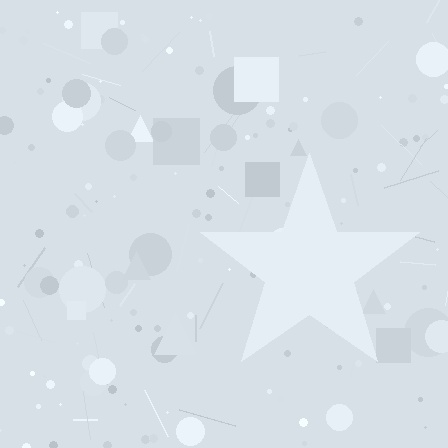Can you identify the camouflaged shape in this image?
The camouflaged shape is a star.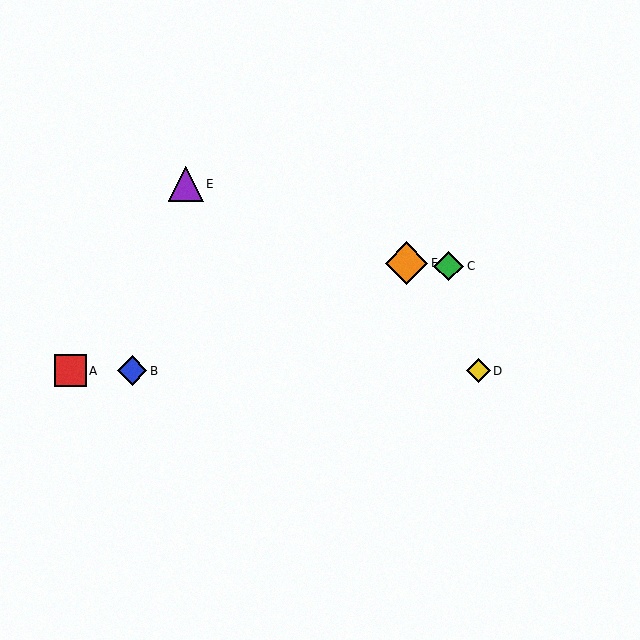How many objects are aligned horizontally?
3 objects (A, B, D) are aligned horizontally.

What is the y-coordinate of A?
Object A is at y≈371.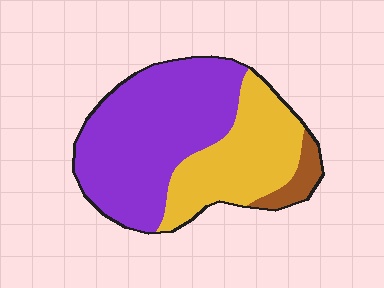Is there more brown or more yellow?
Yellow.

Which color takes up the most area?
Purple, at roughly 60%.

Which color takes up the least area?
Brown, at roughly 5%.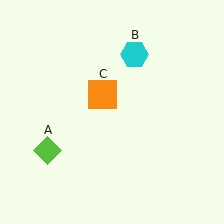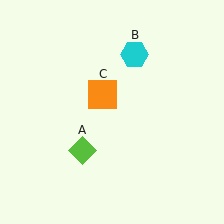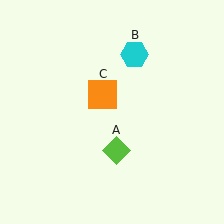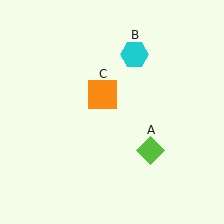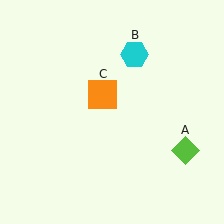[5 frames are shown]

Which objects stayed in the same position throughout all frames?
Cyan hexagon (object B) and orange square (object C) remained stationary.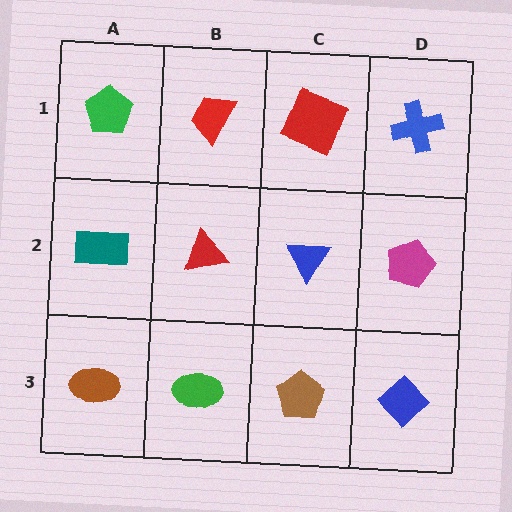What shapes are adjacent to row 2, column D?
A blue cross (row 1, column D), a blue diamond (row 3, column D), a blue triangle (row 2, column C).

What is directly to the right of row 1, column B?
A red square.